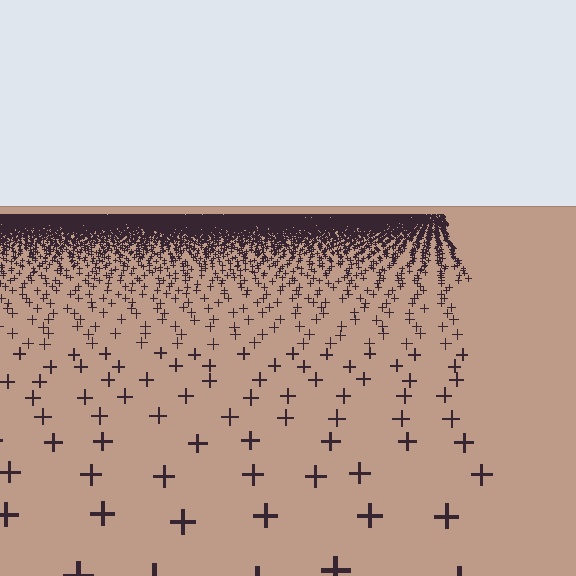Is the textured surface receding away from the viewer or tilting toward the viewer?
The surface is receding away from the viewer. Texture elements get smaller and denser toward the top.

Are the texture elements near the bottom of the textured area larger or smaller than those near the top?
Larger. Near the bottom, elements are closer to the viewer and appear at a bigger on-screen size.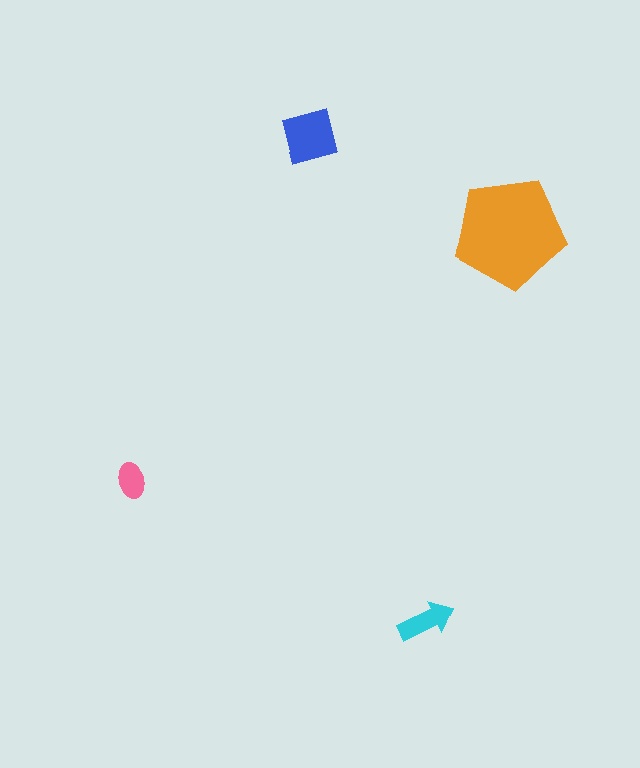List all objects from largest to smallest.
The orange pentagon, the blue square, the cyan arrow, the pink ellipse.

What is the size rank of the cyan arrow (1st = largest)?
3rd.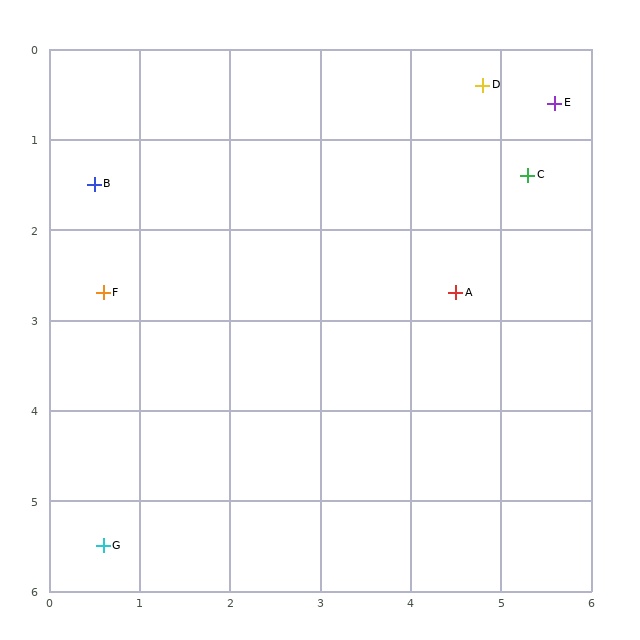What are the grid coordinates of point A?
Point A is at approximately (4.5, 2.7).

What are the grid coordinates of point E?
Point E is at approximately (5.6, 0.6).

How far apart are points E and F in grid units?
Points E and F are about 5.4 grid units apart.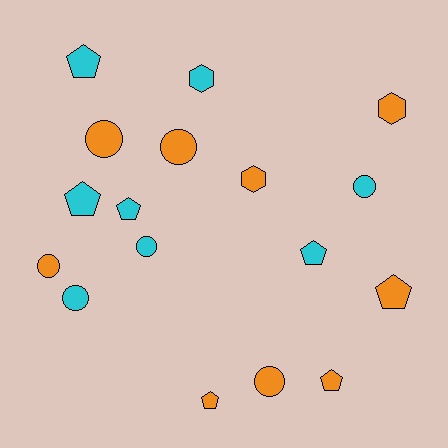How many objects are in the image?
There are 17 objects.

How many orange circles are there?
There are 4 orange circles.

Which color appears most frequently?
Orange, with 9 objects.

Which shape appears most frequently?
Circle, with 7 objects.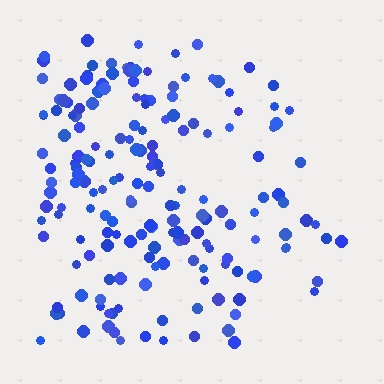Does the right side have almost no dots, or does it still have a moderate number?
Still a moderate number, just noticeably fewer than the left.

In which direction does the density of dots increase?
From right to left, with the left side densest.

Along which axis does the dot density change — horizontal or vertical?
Horizontal.